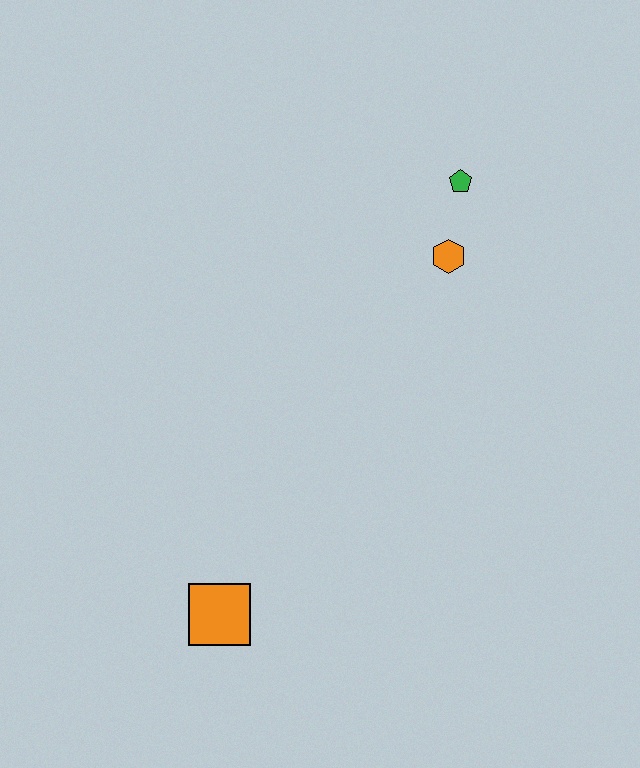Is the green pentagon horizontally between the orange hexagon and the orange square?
No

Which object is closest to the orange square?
The orange hexagon is closest to the orange square.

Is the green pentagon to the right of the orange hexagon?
Yes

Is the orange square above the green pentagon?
No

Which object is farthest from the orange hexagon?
The orange square is farthest from the orange hexagon.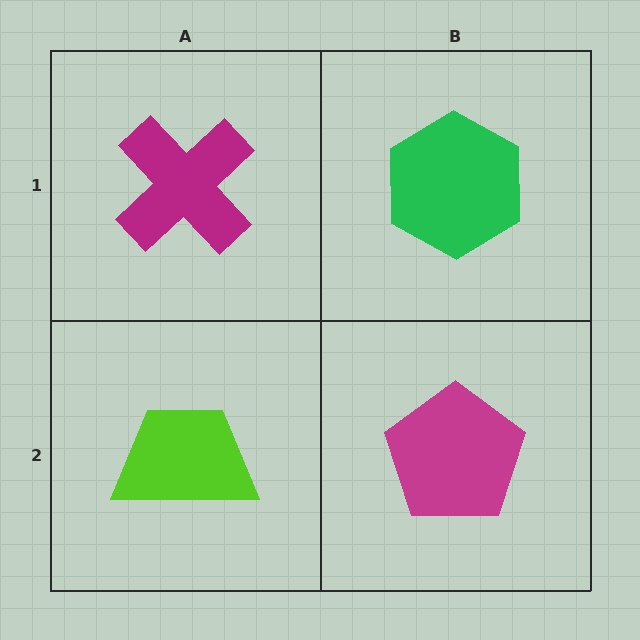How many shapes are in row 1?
2 shapes.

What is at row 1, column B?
A green hexagon.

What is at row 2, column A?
A lime trapezoid.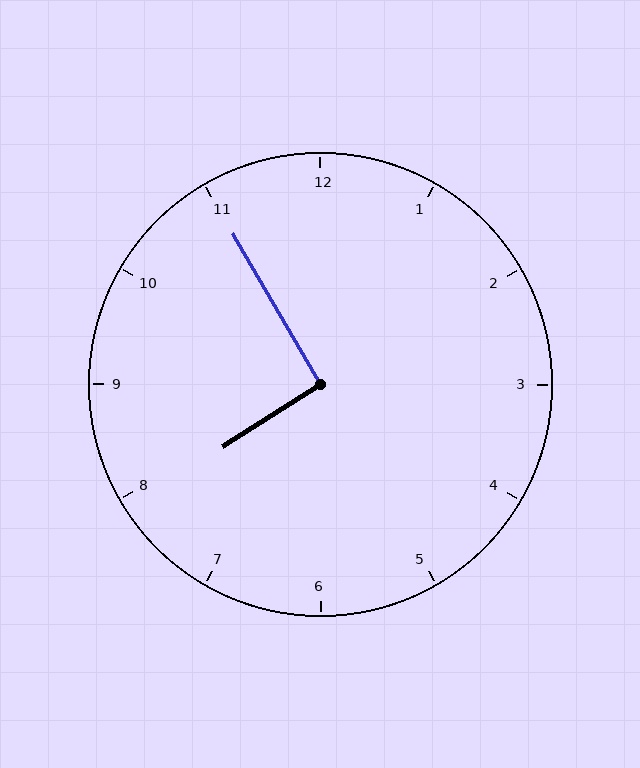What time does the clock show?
7:55.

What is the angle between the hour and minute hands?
Approximately 92 degrees.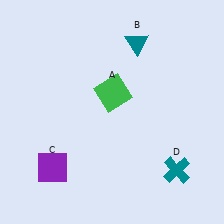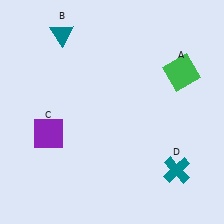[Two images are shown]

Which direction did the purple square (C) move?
The purple square (C) moved up.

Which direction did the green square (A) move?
The green square (A) moved right.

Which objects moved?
The objects that moved are: the green square (A), the teal triangle (B), the purple square (C).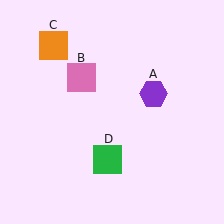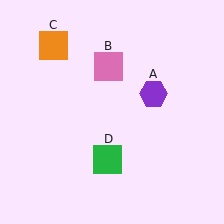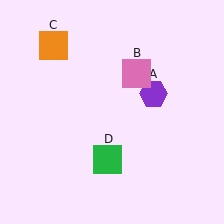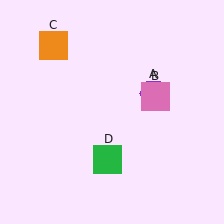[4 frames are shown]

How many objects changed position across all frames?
1 object changed position: pink square (object B).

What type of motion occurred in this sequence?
The pink square (object B) rotated clockwise around the center of the scene.